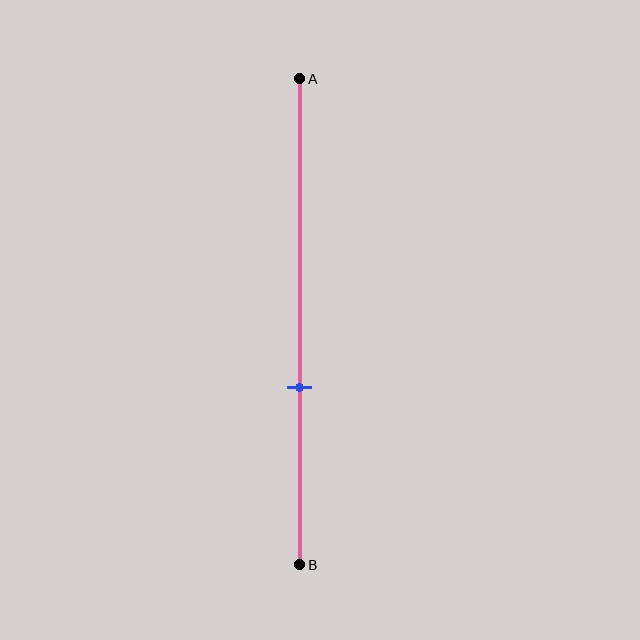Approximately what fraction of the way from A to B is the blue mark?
The blue mark is approximately 65% of the way from A to B.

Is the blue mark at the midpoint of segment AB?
No, the mark is at about 65% from A, not at the 50% midpoint.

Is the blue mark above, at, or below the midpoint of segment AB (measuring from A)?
The blue mark is below the midpoint of segment AB.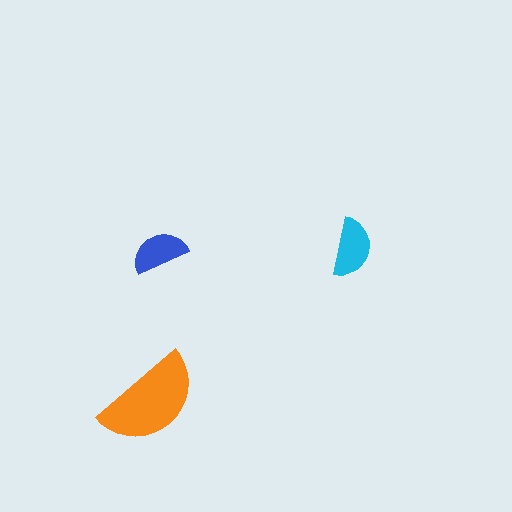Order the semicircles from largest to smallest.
the orange one, the cyan one, the blue one.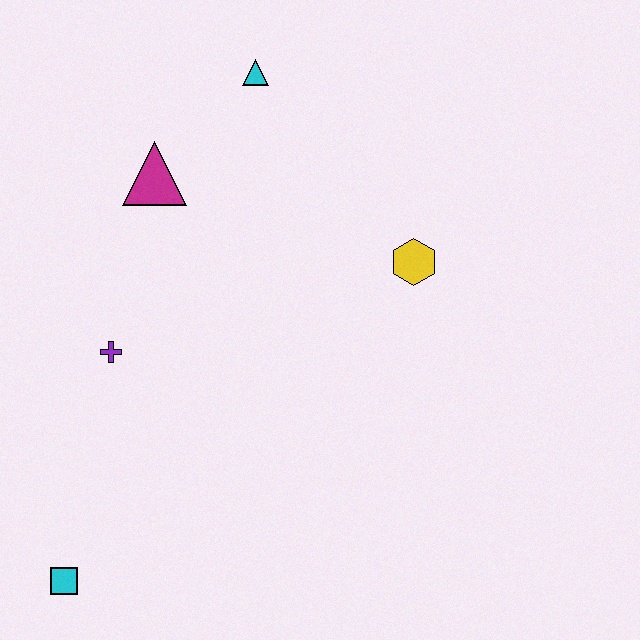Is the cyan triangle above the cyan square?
Yes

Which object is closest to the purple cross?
The magenta triangle is closest to the purple cross.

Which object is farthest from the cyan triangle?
The cyan square is farthest from the cyan triangle.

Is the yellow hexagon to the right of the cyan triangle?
Yes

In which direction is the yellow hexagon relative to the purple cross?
The yellow hexagon is to the right of the purple cross.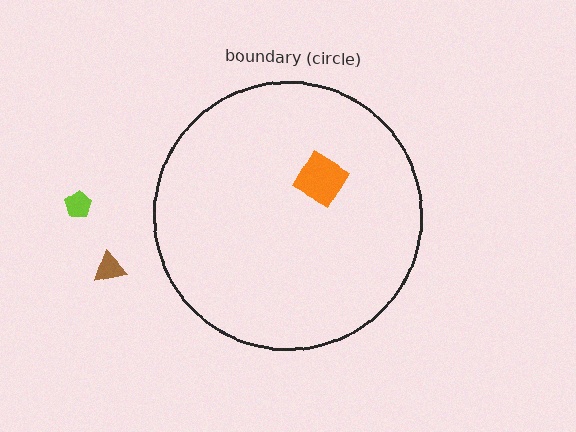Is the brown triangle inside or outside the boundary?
Outside.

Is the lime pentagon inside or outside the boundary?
Outside.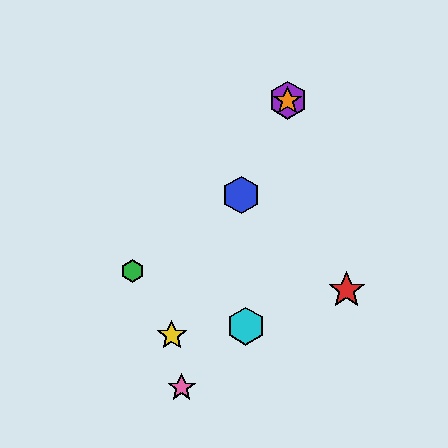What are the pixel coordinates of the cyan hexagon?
The cyan hexagon is at (246, 326).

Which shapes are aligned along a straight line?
The blue hexagon, the yellow star, the purple hexagon, the orange star are aligned along a straight line.